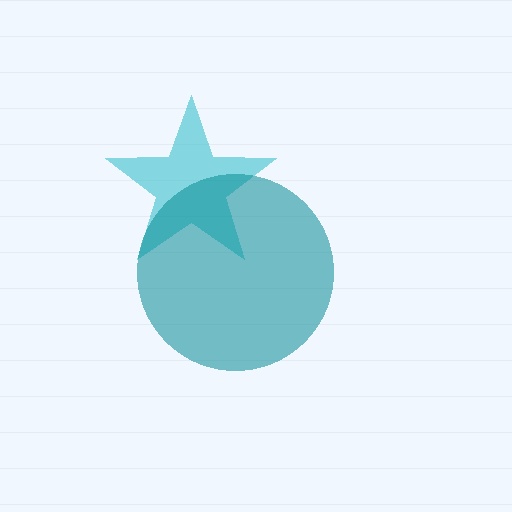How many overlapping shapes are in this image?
There are 2 overlapping shapes in the image.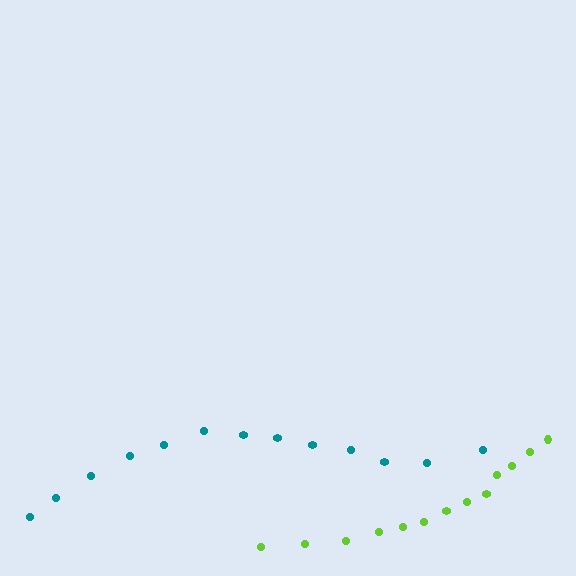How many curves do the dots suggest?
There are 2 distinct paths.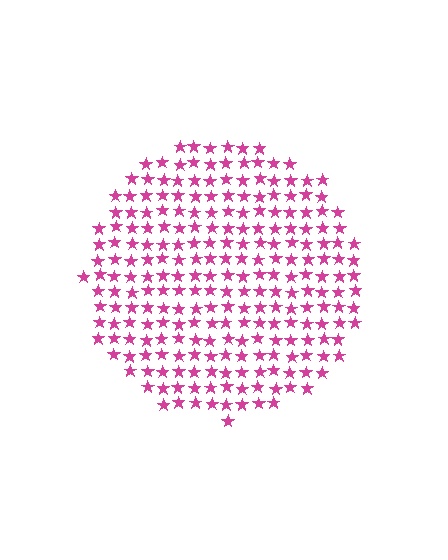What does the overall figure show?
The overall figure shows a circle.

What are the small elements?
The small elements are stars.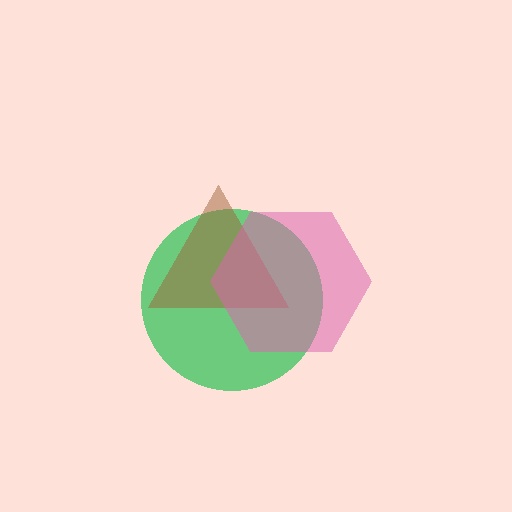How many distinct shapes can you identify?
There are 3 distinct shapes: a green circle, a brown triangle, a pink hexagon.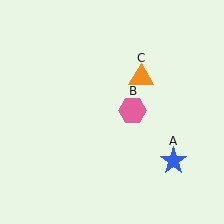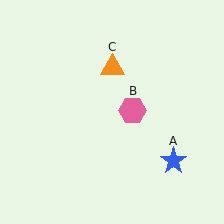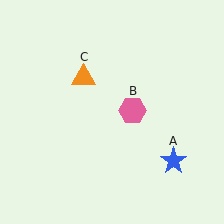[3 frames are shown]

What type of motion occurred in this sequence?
The orange triangle (object C) rotated counterclockwise around the center of the scene.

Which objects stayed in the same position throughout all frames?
Blue star (object A) and pink hexagon (object B) remained stationary.